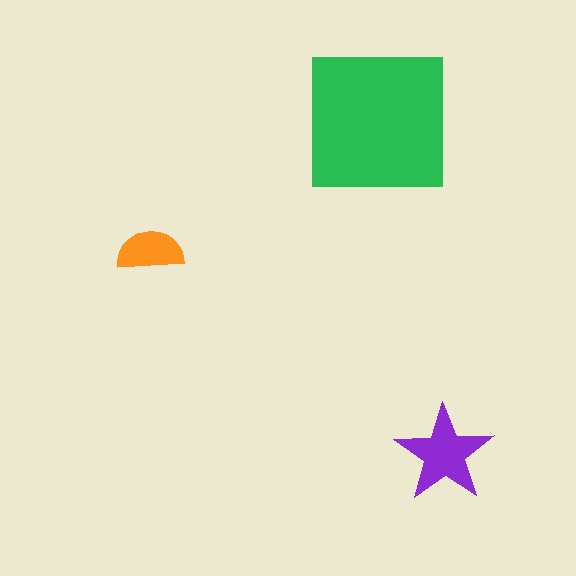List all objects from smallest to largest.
The orange semicircle, the purple star, the green square.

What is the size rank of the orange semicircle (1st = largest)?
3rd.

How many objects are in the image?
There are 3 objects in the image.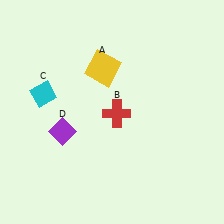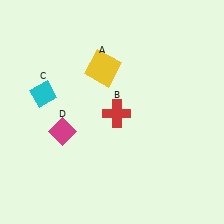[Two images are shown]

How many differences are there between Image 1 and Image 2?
There is 1 difference between the two images.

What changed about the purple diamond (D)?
In Image 1, D is purple. In Image 2, it changed to magenta.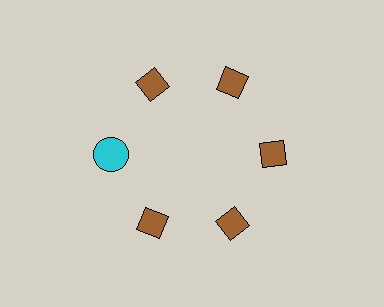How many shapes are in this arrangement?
There are 6 shapes arranged in a ring pattern.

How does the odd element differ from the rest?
It differs in both color (cyan instead of brown) and shape (circle instead of diamond).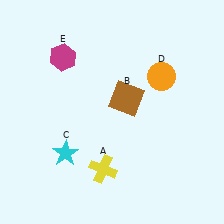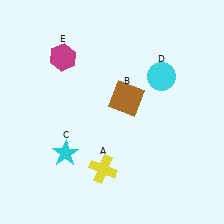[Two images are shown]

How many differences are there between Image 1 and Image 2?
There is 1 difference between the two images.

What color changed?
The circle (D) changed from orange in Image 1 to cyan in Image 2.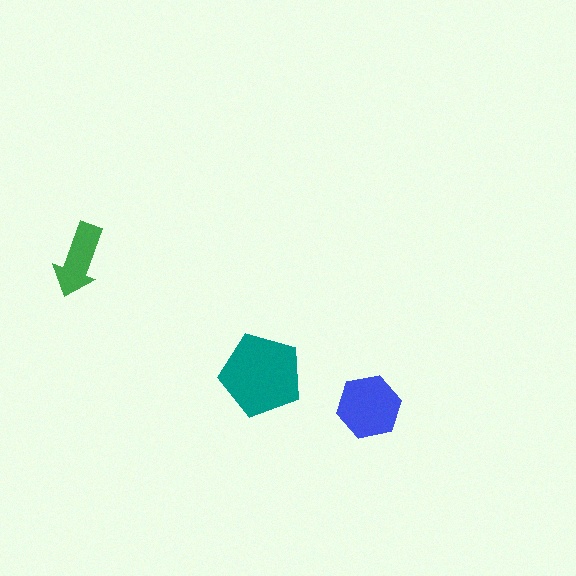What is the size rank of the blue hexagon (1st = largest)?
2nd.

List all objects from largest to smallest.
The teal pentagon, the blue hexagon, the green arrow.